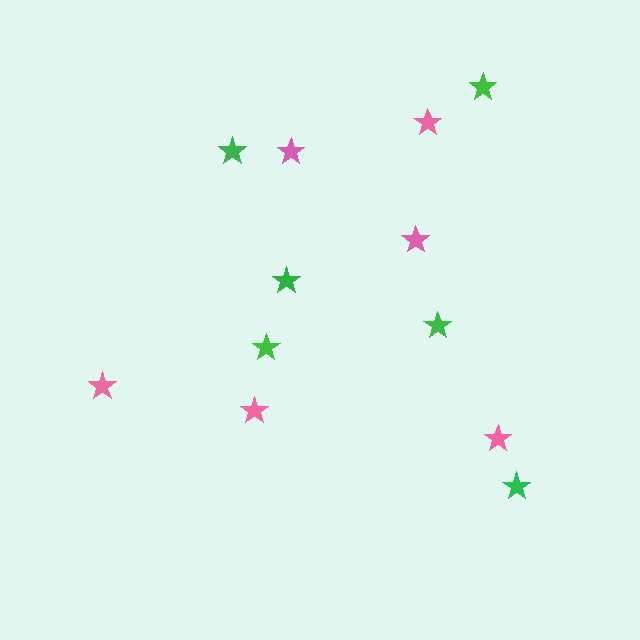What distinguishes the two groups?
There are 2 groups: one group of pink stars (6) and one group of green stars (6).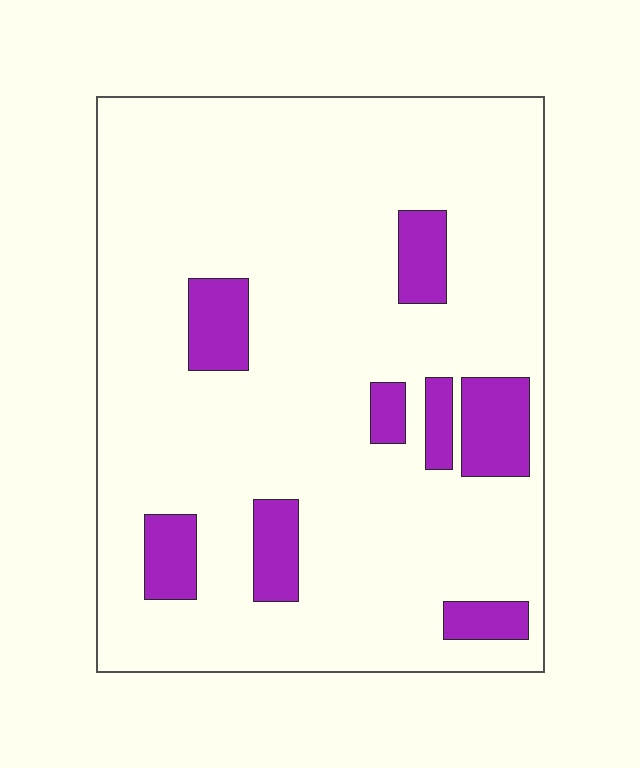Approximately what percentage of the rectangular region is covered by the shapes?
Approximately 15%.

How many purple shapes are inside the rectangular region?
8.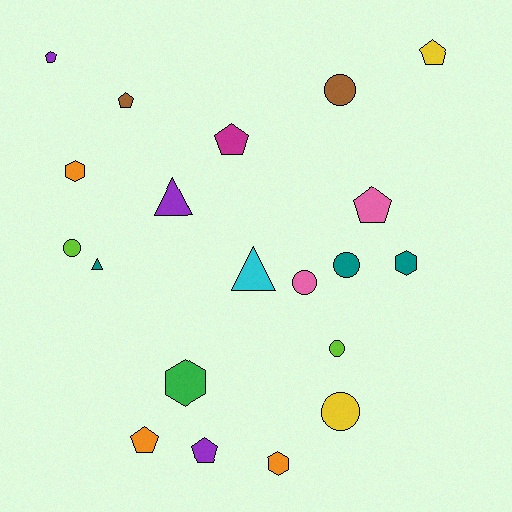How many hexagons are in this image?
There are 4 hexagons.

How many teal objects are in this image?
There are 3 teal objects.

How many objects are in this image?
There are 20 objects.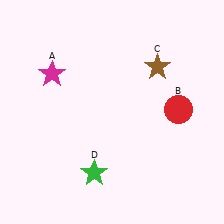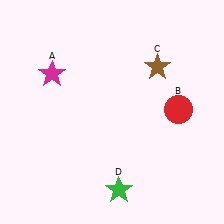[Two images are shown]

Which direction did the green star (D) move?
The green star (D) moved right.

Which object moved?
The green star (D) moved right.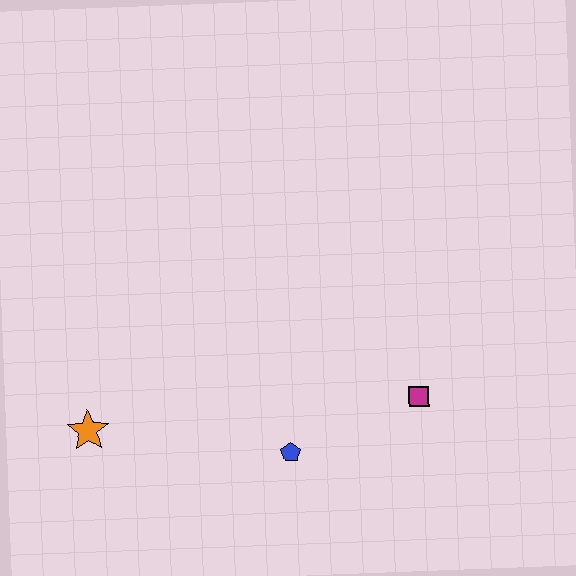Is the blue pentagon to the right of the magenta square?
No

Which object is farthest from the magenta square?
The orange star is farthest from the magenta square.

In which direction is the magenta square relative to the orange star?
The magenta square is to the right of the orange star.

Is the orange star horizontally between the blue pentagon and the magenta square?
No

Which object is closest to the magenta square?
The blue pentagon is closest to the magenta square.